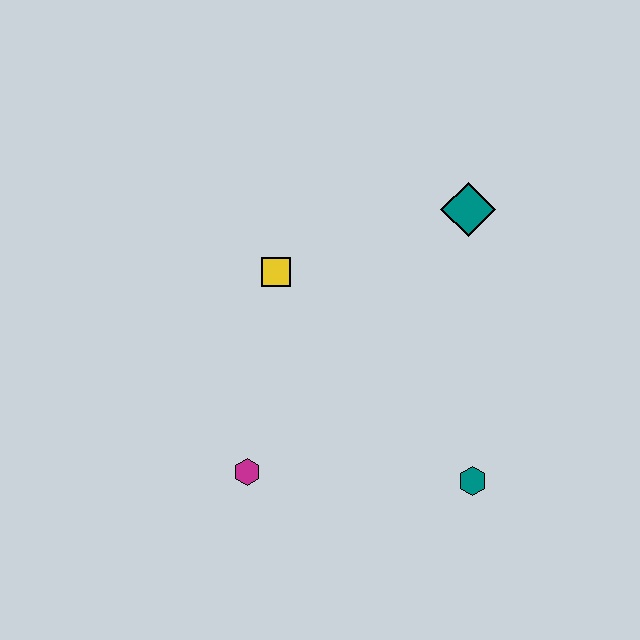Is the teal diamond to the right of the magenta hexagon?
Yes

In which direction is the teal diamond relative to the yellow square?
The teal diamond is to the right of the yellow square.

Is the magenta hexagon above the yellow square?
No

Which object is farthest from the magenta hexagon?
The teal diamond is farthest from the magenta hexagon.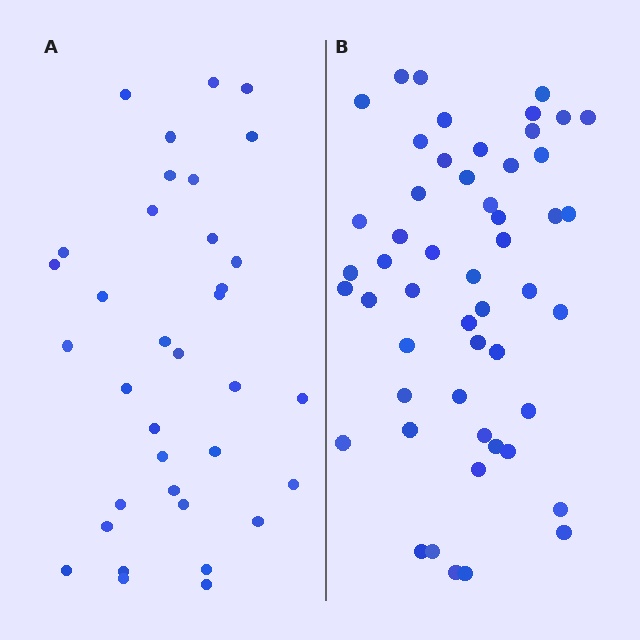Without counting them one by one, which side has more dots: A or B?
Region B (the right region) has more dots.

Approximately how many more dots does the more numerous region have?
Region B has approximately 15 more dots than region A.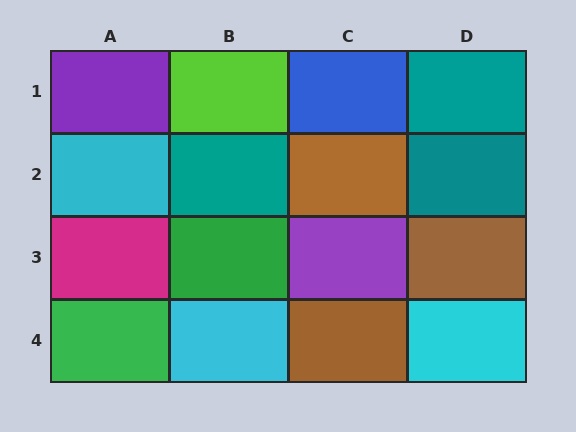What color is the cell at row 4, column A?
Green.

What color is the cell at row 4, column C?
Brown.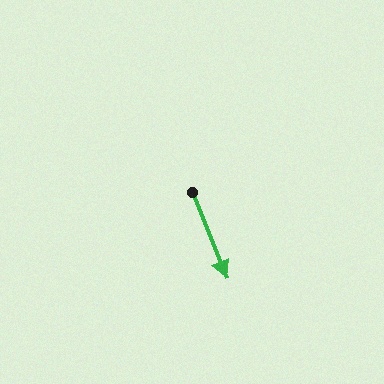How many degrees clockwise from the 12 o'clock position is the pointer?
Approximately 158 degrees.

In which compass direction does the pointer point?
South.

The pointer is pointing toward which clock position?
Roughly 5 o'clock.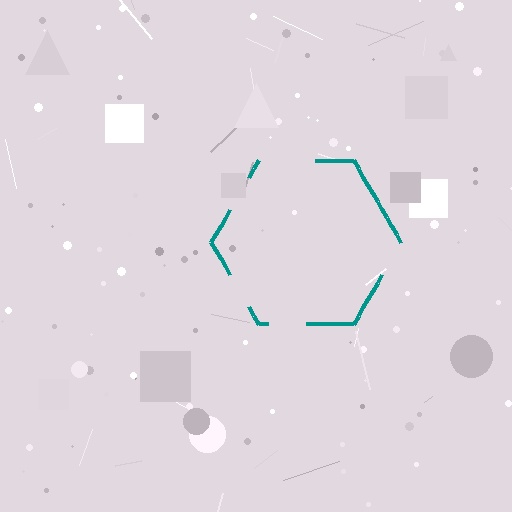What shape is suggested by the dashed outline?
The dashed outline suggests a hexagon.